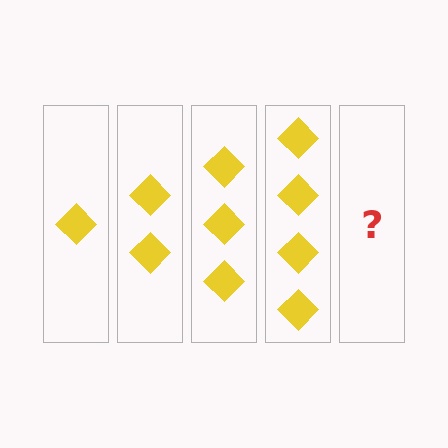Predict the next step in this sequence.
The next step is 5 diamonds.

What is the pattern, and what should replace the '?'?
The pattern is that each step adds one more diamond. The '?' should be 5 diamonds.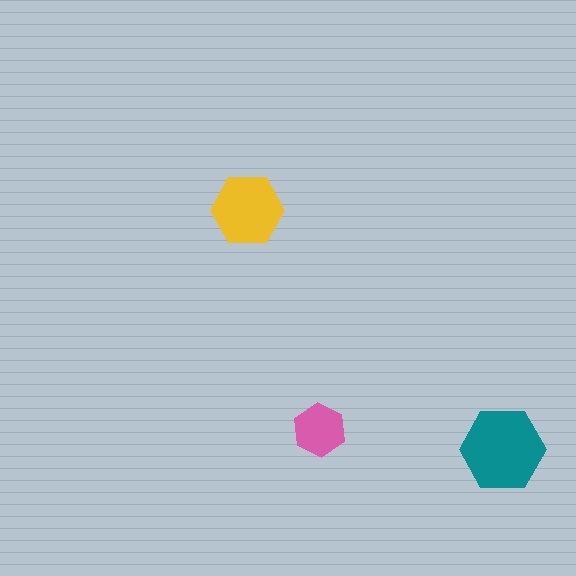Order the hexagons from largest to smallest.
the teal one, the yellow one, the pink one.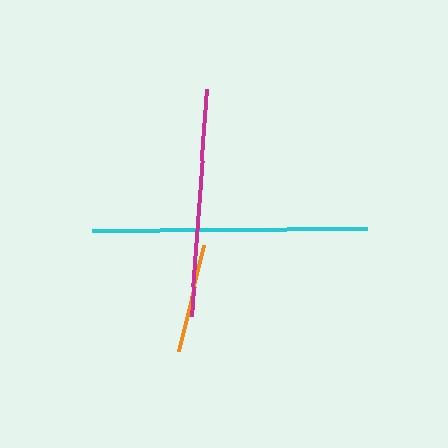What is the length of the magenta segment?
The magenta segment is approximately 227 pixels long.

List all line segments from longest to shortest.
From longest to shortest: cyan, magenta, orange.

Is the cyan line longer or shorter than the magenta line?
The cyan line is longer than the magenta line.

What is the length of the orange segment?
The orange segment is approximately 109 pixels long.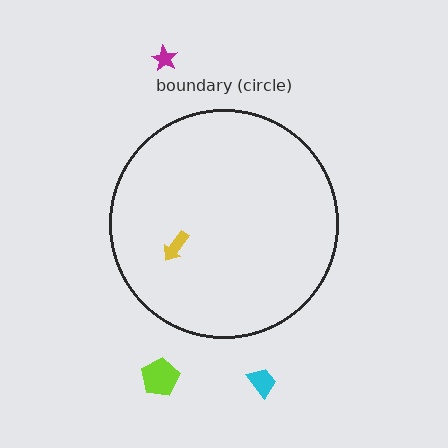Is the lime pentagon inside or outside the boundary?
Outside.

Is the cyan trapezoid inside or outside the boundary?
Outside.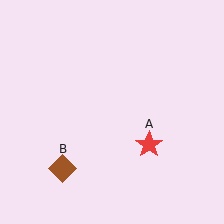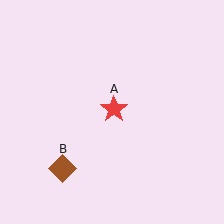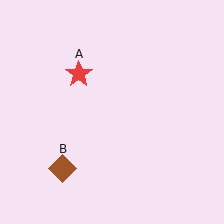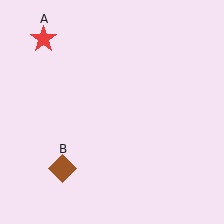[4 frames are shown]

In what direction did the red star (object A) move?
The red star (object A) moved up and to the left.